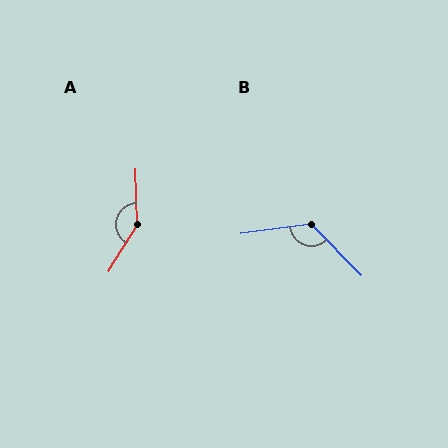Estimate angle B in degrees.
Approximately 127 degrees.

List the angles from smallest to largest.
B (127°), A (147°).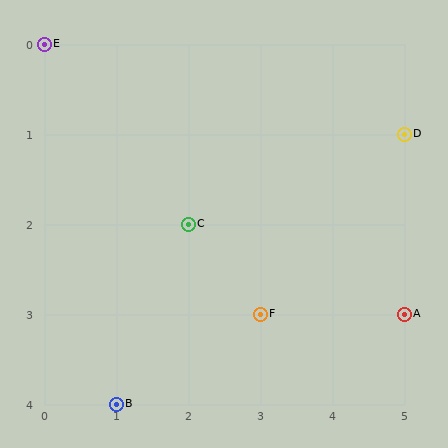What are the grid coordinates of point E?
Point E is at grid coordinates (0, 0).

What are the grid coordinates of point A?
Point A is at grid coordinates (5, 3).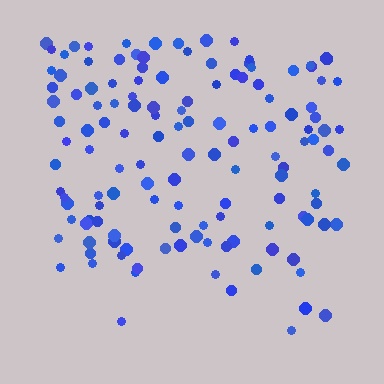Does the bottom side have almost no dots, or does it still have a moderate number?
Still a moderate number, just noticeably fewer than the top.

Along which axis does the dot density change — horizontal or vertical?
Vertical.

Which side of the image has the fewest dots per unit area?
The bottom.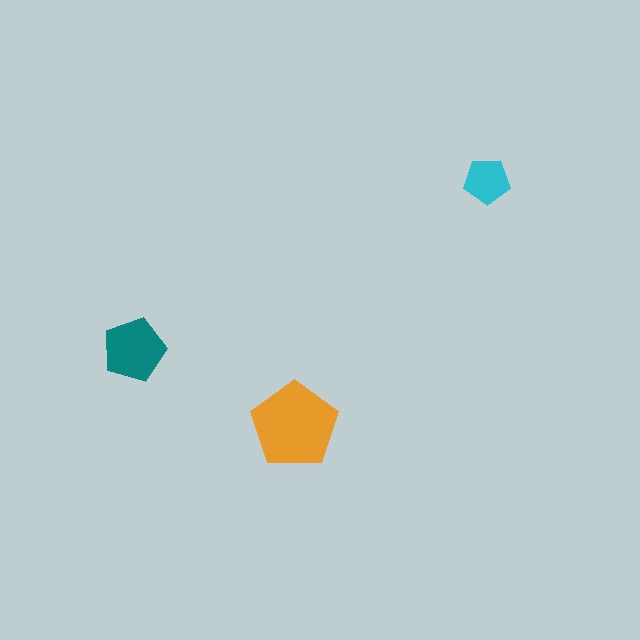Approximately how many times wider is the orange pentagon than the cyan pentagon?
About 2 times wider.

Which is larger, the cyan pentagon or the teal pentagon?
The teal one.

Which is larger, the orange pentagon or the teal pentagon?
The orange one.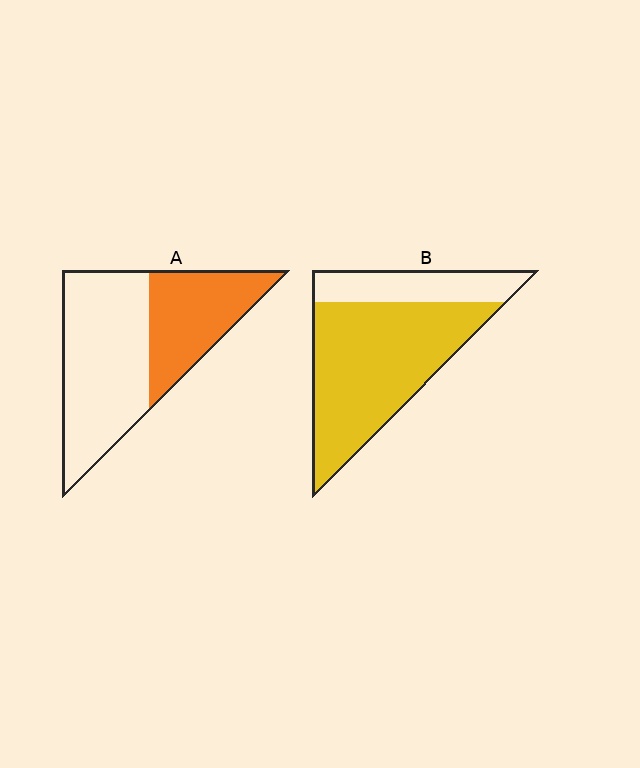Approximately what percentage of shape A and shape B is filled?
A is approximately 40% and B is approximately 75%.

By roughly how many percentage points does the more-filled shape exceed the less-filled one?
By roughly 35 percentage points (B over A).